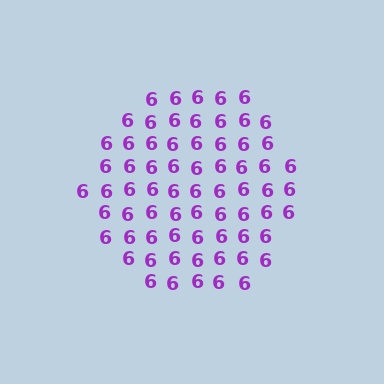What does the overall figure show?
The overall figure shows a hexagon.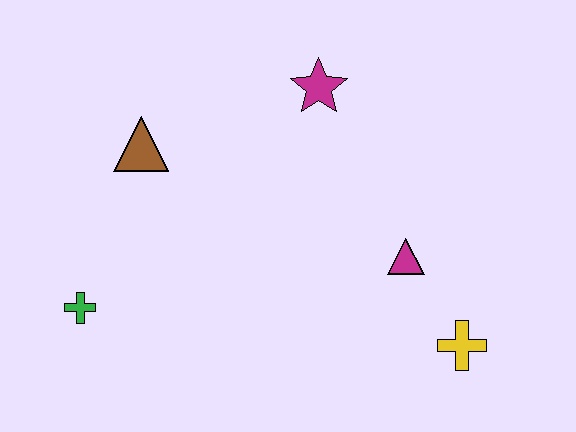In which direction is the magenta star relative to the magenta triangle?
The magenta star is above the magenta triangle.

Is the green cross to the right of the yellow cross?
No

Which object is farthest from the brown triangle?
The yellow cross is farthest from the brown triangle.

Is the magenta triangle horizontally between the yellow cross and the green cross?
Yes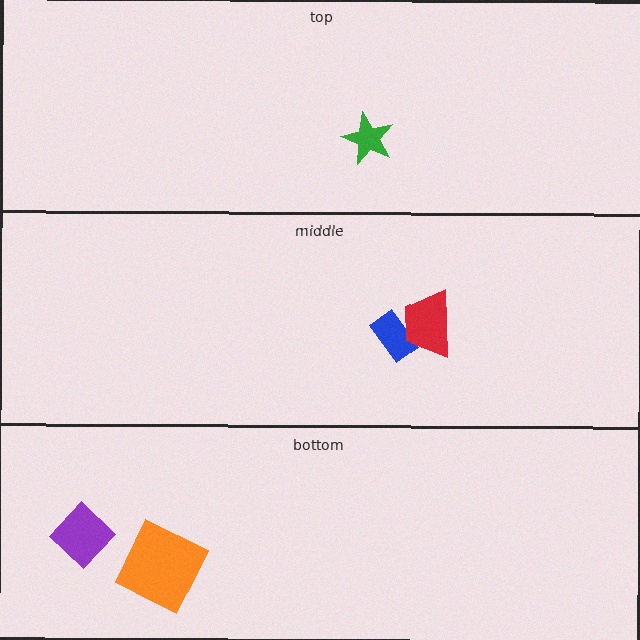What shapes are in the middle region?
The blue rectangle, the red trapezoid.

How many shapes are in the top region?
1.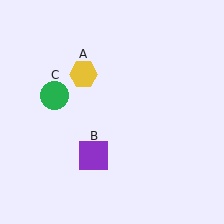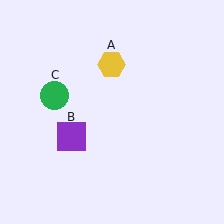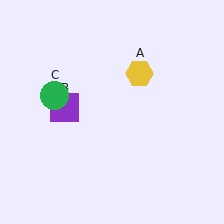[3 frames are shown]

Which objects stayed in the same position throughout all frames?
Green circle (object C) remained stationary.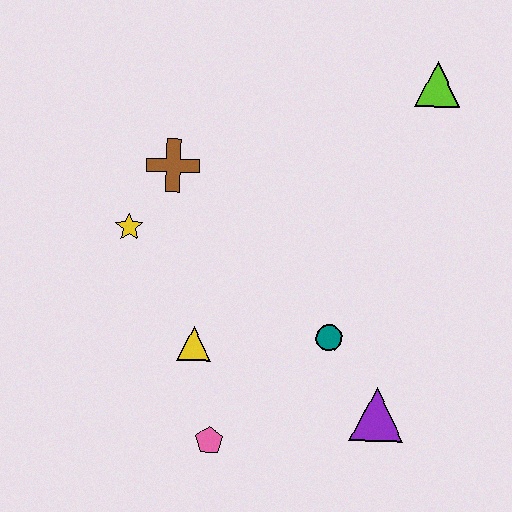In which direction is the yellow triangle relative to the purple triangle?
The yellow triangle is to the left of the purple triangle.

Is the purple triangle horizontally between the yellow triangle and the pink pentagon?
No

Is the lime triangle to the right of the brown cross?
Yes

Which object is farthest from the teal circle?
The lime triangle is farthest from the teal circle.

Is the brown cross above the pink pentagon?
Yes